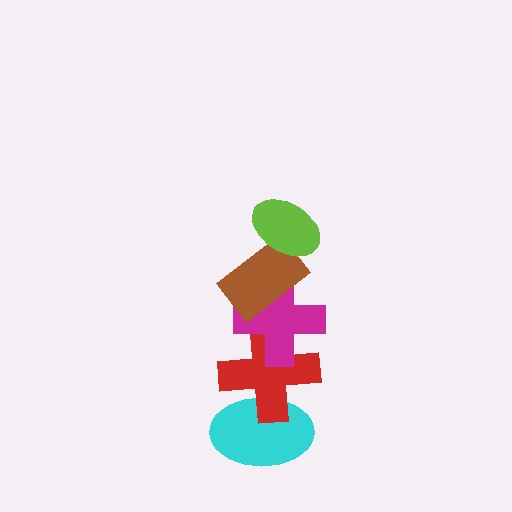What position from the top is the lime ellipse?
The lime ellipse is 1st from the top.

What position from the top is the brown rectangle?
The brown rectangle is 2nd from the top.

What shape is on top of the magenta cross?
The brown rectangle is on top of the magenta cross.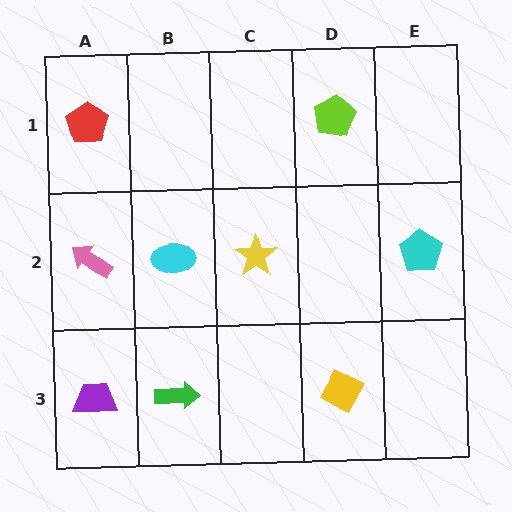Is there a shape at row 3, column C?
No, that cell is empty.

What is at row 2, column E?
A cyan pentagon.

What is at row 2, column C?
A yellow star.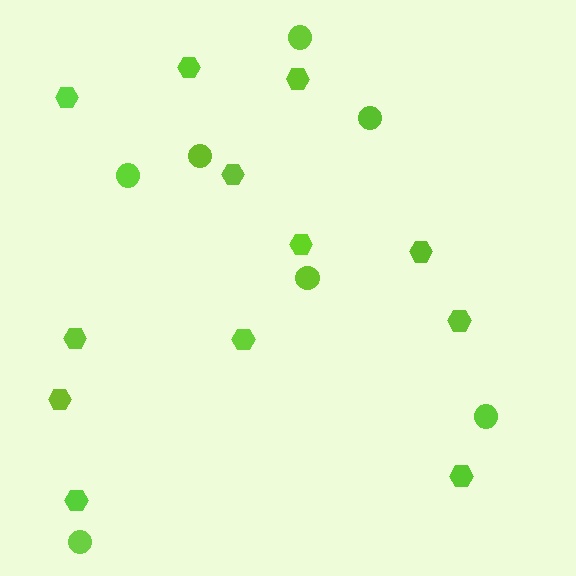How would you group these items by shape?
There are 2 groups: one group of hexagons (12) and one group of circles (7).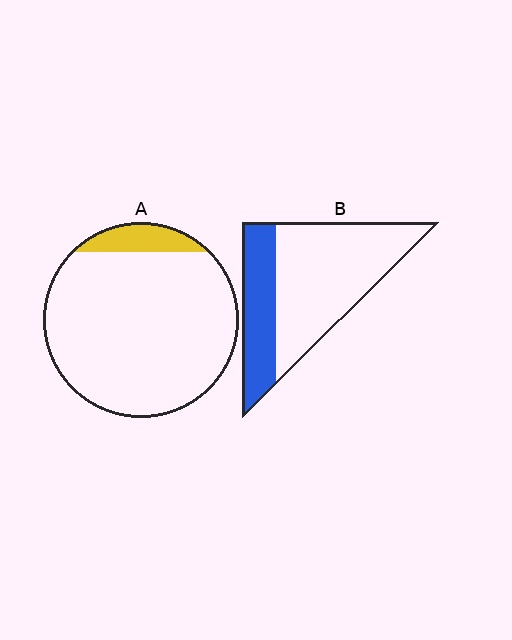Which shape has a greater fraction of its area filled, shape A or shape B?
Shape B.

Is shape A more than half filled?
No.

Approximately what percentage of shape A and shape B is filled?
A is approximately 10% and B is approximately 30%.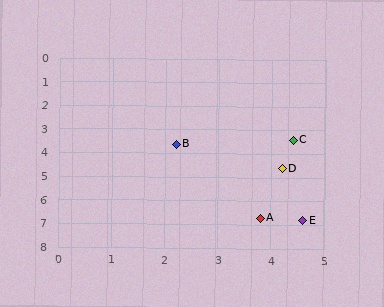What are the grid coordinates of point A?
Point A is at approximately (3.8, 6.7).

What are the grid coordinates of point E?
Point E is at approximately (4.6, 6.8).